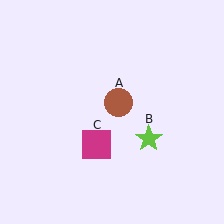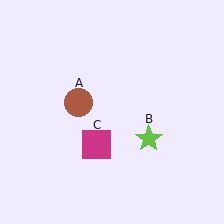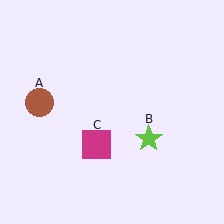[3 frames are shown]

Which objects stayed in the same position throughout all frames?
Lime star (object B) and magenta square (object C) remained stationary.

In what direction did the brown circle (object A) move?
The brown circle (object A) moved left.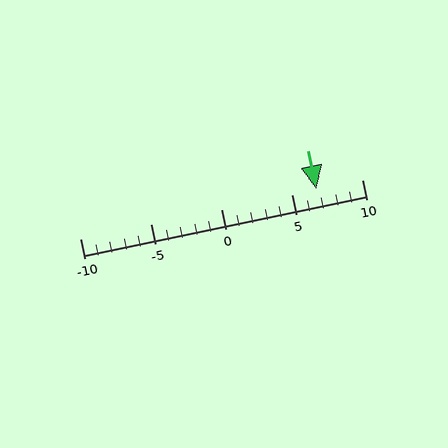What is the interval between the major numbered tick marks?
The major tick marks are spaced 5 units apart.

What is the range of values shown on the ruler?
The ruler shows values from -10 to 10.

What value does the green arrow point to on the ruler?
The green arrow points to approximately 7.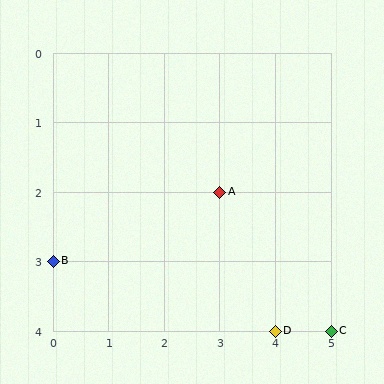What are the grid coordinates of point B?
Point B is at grid coordinates (0, 3).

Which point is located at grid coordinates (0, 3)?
Point B is at (0, 3).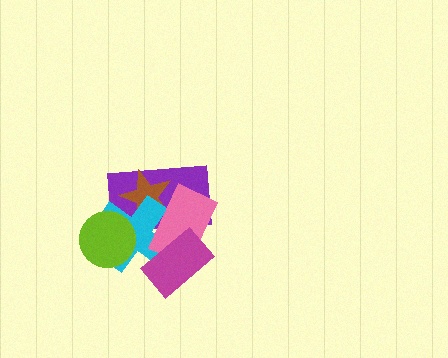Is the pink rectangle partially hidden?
Yes, it is partially covered by another shape.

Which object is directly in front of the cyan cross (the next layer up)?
The pink rectangle is directly in front of the cyan cross.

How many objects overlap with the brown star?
3 objects overlap with the brown star.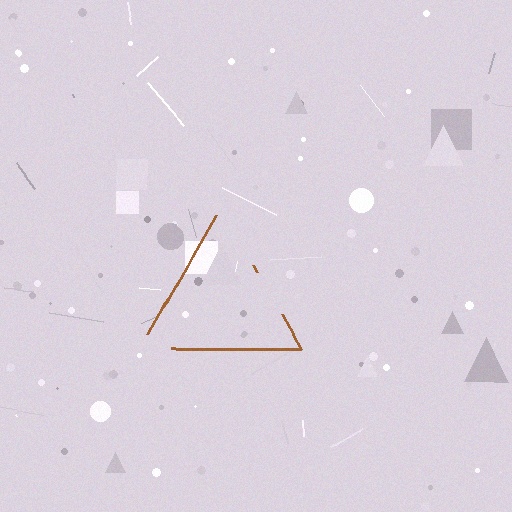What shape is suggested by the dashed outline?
The dashed outline suggests a triangle.